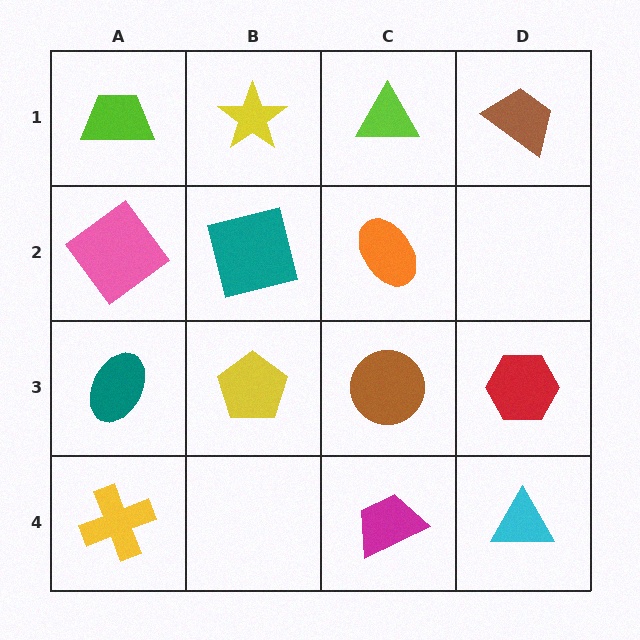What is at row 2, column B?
A teal square.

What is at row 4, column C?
A magenta trapezoid.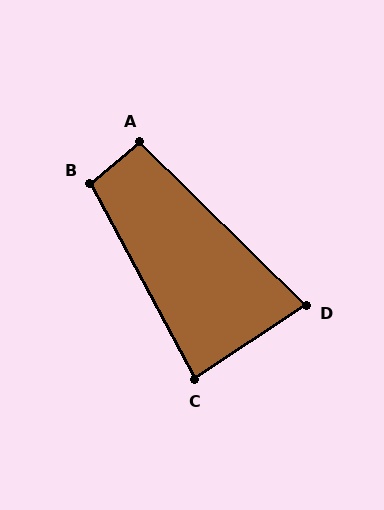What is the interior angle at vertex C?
Approximately 85 degrees (acute).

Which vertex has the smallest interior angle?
D, at approximately 78 degrees.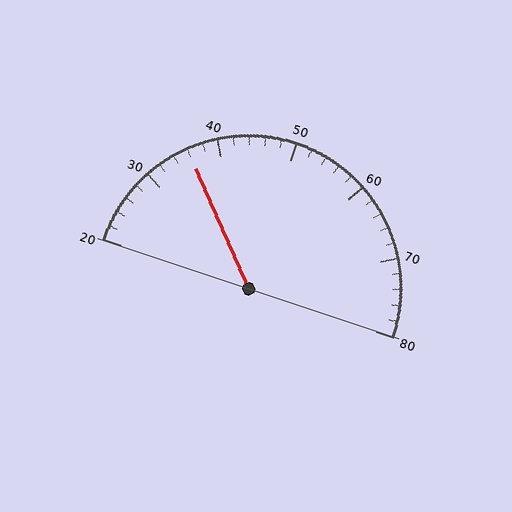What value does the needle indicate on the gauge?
The needle indicates approximately 36.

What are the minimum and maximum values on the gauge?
The gauge ranges from 20 to 80.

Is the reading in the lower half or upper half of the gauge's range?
The reading is in the lower half of the range (20 to 80).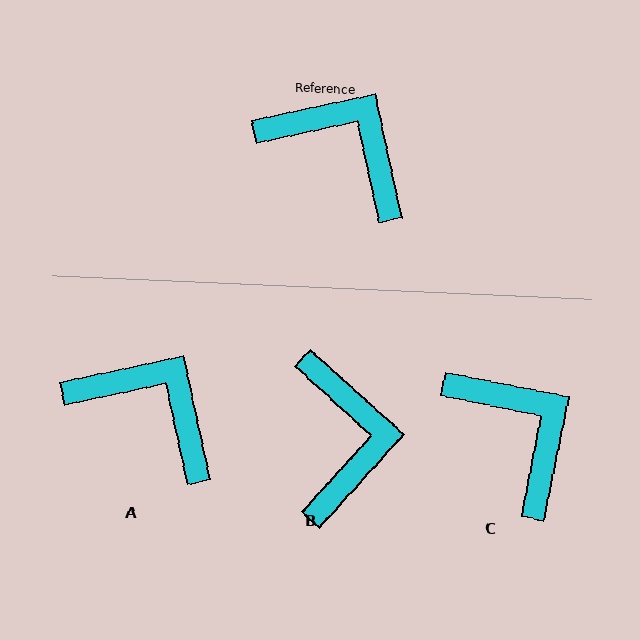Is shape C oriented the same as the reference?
No, it is off by about 24 degrees.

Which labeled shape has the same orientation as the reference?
A.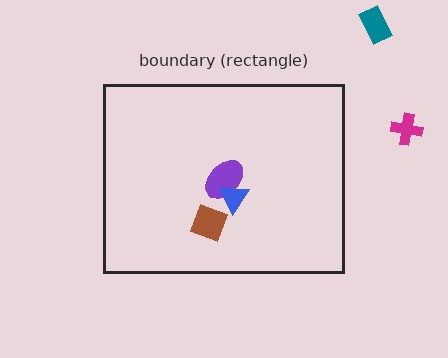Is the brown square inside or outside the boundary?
Inside.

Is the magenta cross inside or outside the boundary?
Outside.